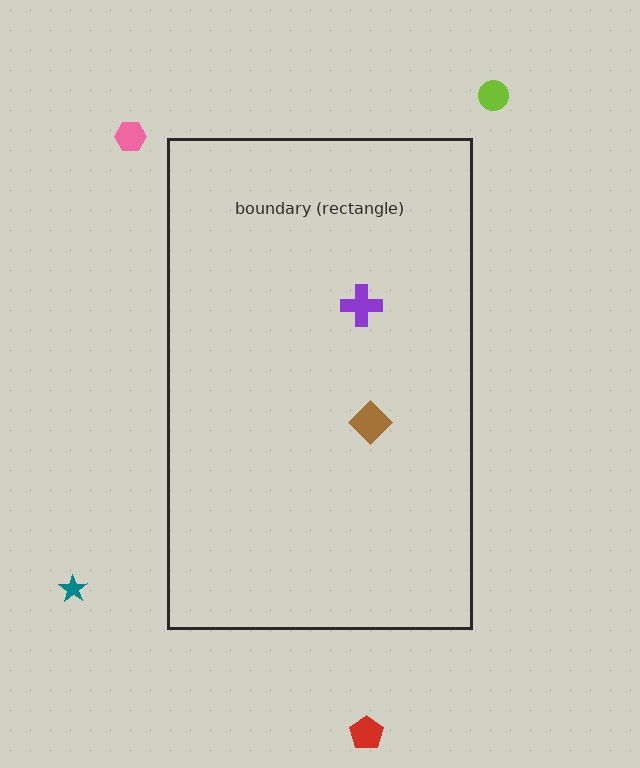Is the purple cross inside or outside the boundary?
Inside.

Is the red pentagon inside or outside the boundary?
Outside.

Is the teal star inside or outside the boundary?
Outside.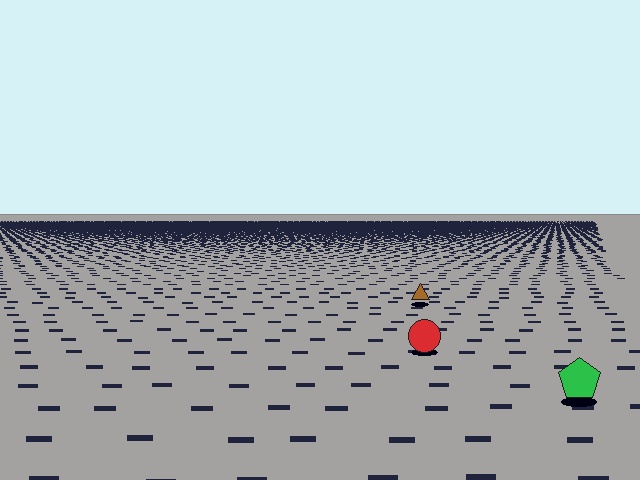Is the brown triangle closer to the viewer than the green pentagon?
No. The green pentagon is closer — you can tell from the texture gradient: the ground texture is coarser near it.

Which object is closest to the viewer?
The green pentagon is closest. The texture marks near it are larger and more spread out.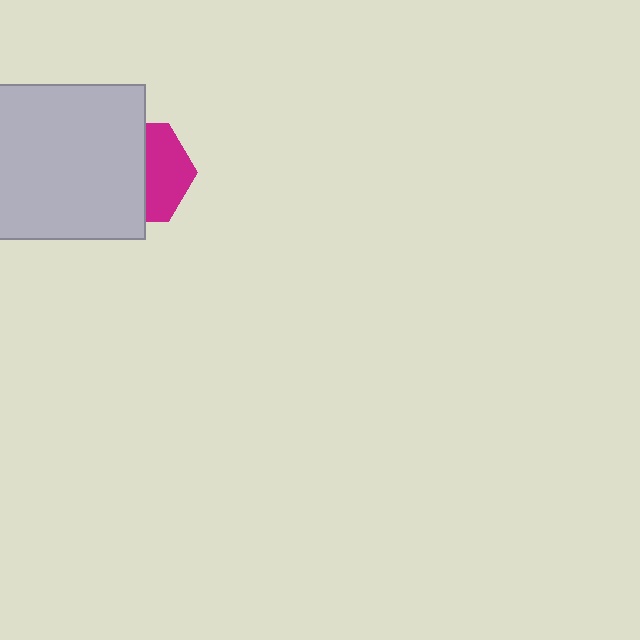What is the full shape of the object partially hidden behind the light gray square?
The partially hidden object is a magenta hexagon.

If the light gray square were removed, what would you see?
You would see the complete magenta hexagon.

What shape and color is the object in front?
The object in front is a light gray square.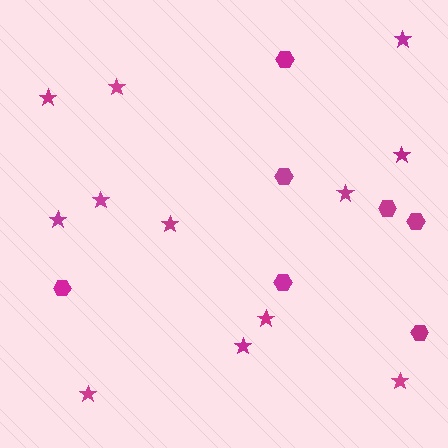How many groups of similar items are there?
There are 2 groups: one group of hexagons (7) and one group of stars (12).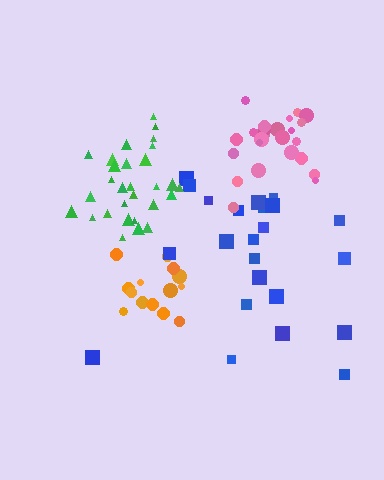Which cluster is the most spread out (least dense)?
Blue.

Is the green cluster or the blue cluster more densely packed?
Green.